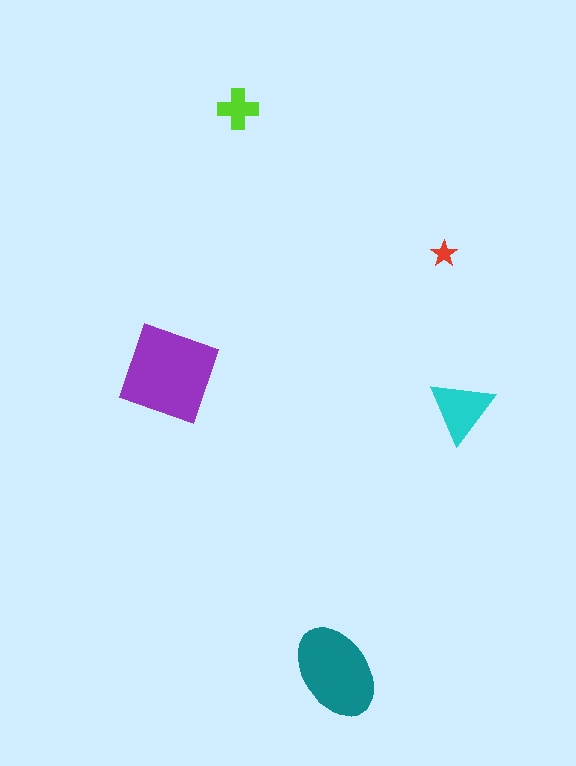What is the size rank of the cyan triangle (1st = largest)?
3rd.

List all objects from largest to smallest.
The purple square, the teal ellipse, the cyan triangle, the lime cross, the red star.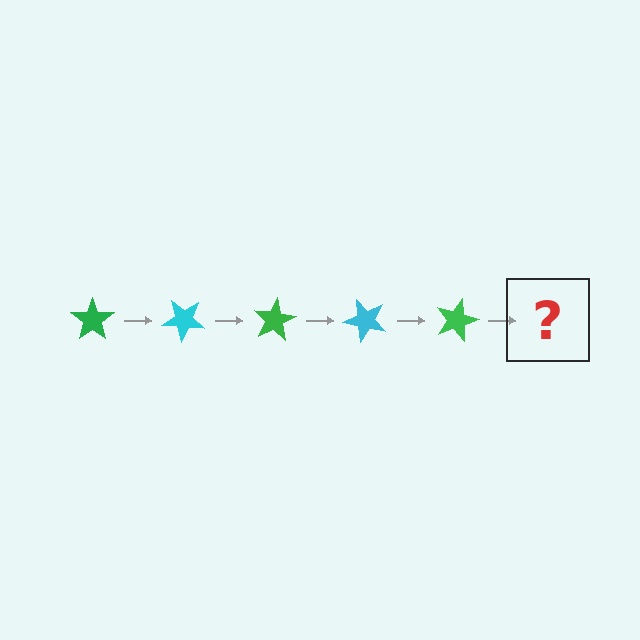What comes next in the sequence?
The next element should be a cyan star, rotated 200 degrees from the start.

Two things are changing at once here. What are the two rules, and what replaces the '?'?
The two rules are that it rotates 40 degrees each step and the color cycles through green and cyan. The '?' should be a cyan star, rotated 200 degrees from the start.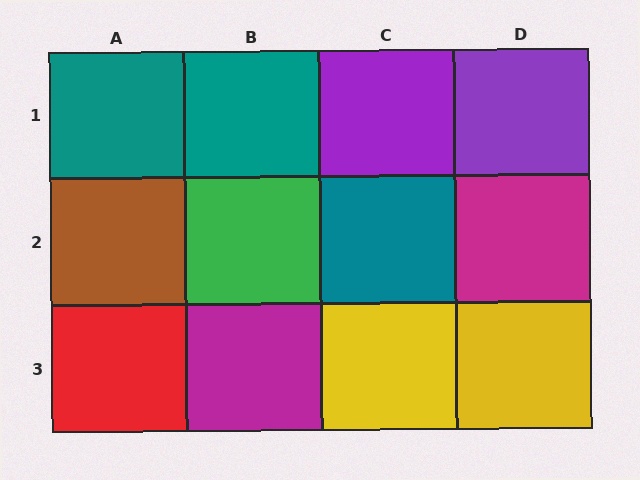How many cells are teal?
3 cells are teal.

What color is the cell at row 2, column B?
Green.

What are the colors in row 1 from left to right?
Teal, teal, purple, purple.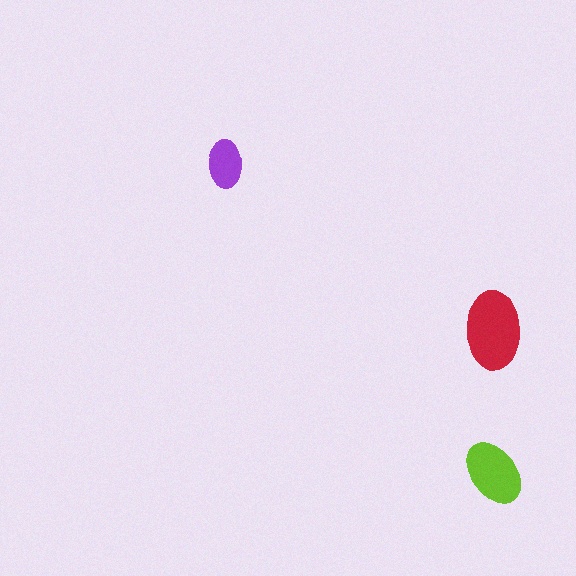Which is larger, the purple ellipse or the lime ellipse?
The lime one.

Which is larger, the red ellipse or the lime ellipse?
The red one.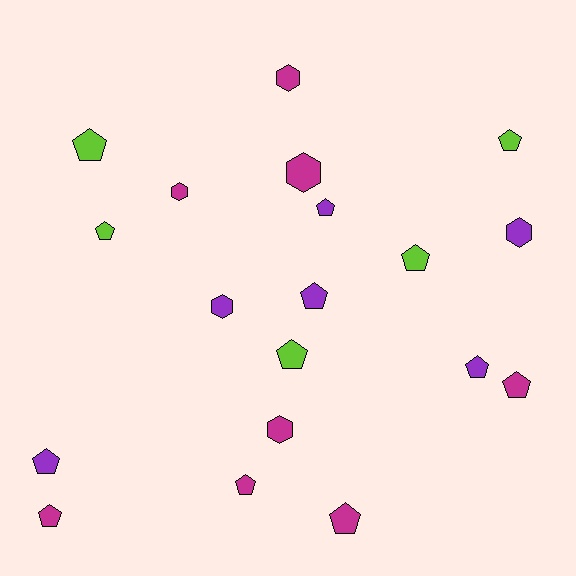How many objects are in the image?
There are 19 objects.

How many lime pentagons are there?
There are 5 lime pentagons.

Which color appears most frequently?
Magenta, with 8 objects.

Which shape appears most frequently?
Pentagon, with 13 objects.